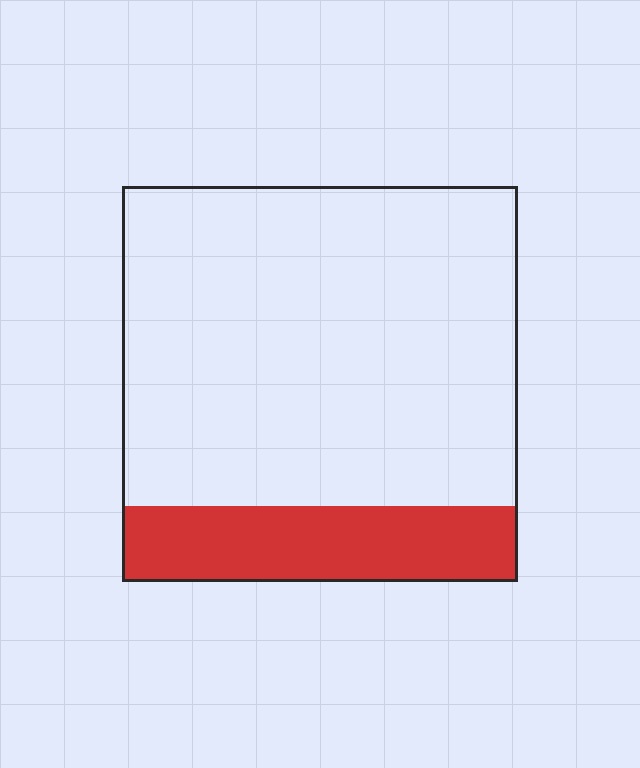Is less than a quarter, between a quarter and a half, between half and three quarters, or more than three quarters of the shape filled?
Less than a quarter.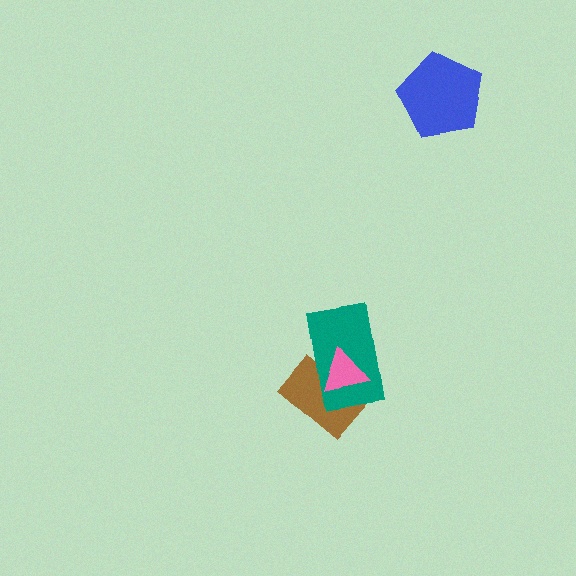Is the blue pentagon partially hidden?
No, no other shape covers it.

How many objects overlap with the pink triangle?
2 objects overlap with the pink triangle.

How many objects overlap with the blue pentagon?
0 objects overlap with the blue pentagon.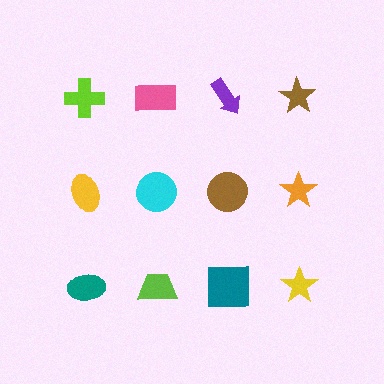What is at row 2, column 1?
A yellow ellipse.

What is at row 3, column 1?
A teal ellipse.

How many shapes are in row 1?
4 shapes.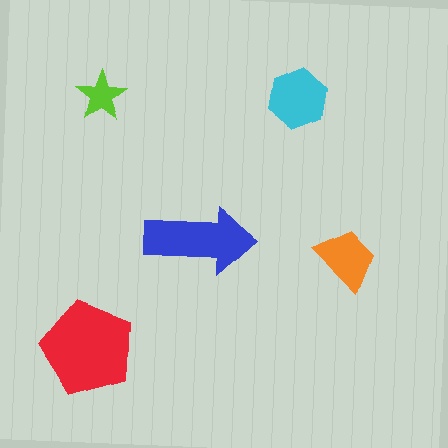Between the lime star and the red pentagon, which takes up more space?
The red pentagon.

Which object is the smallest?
The lime star.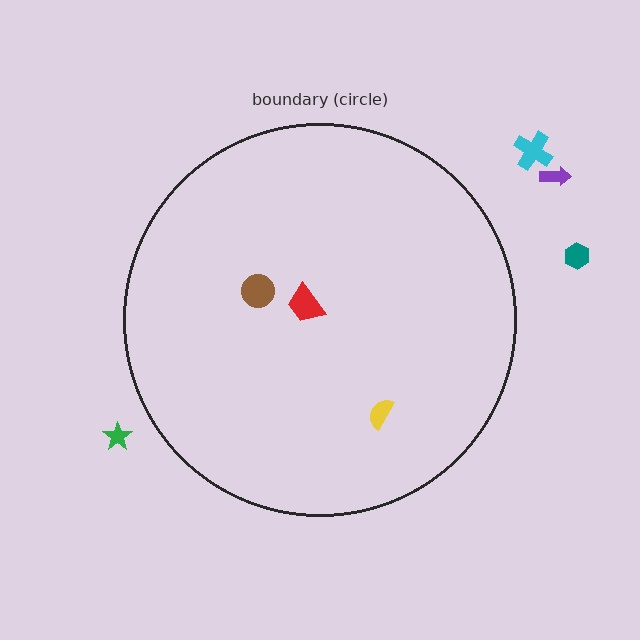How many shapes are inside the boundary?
3 inside, 4 outside.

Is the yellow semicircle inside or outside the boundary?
Inside.